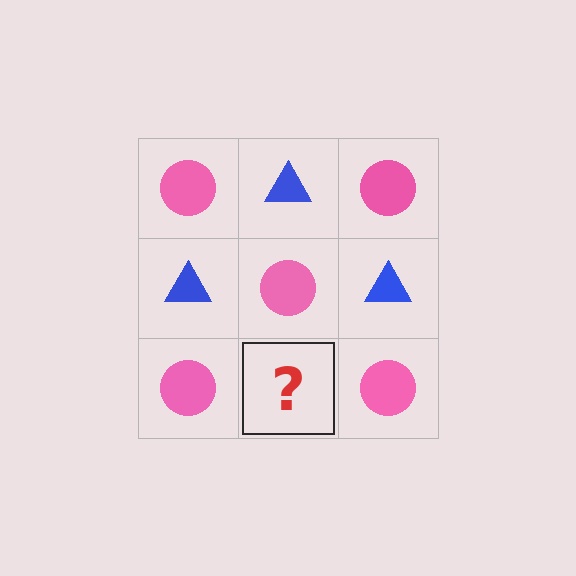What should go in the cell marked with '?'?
The missing cell should contain a blue triangle.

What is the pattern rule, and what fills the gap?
The rule is that it alternates pink circle and blue triangle in a checkerboard pattern. The gap should be filled with a blue triangle.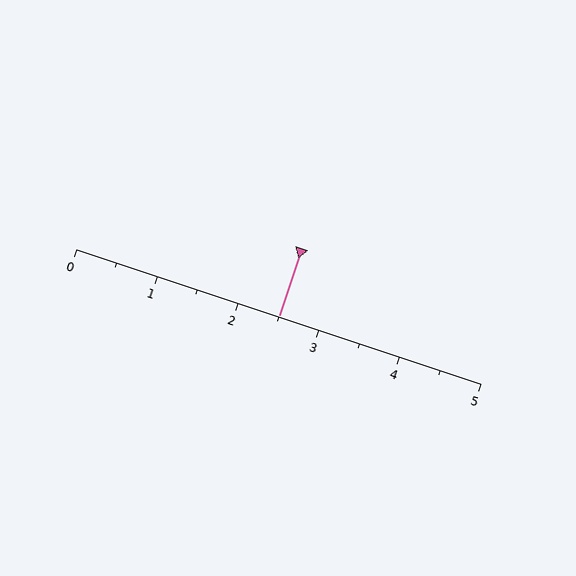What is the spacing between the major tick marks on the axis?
The major ticks are spaced 1 apart.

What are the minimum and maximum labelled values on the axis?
The axis runs from 0 to 5.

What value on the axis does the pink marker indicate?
The marker indicates approximately 2.5.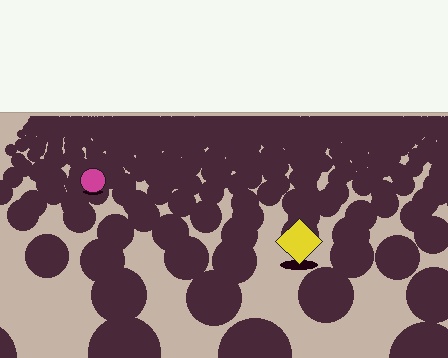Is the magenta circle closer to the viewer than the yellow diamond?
No. The yellow diamond is closer — you can tell from the texture gradient: the ground texture is coarser near it.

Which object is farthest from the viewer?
The magenta circle is farthest from the viewer. It appears smaller and the ground texture around it is denser.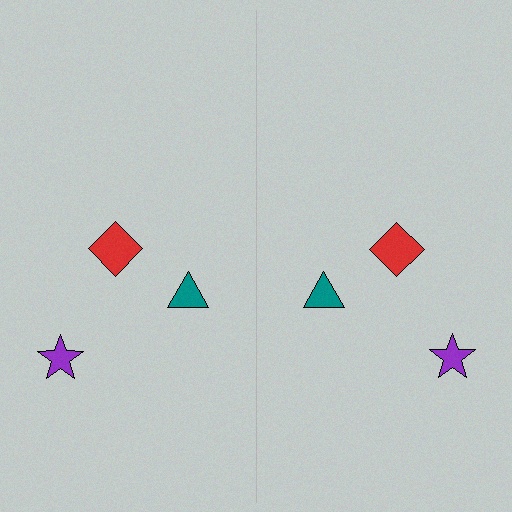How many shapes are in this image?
There are 6 shapes in this image.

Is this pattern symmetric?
Yes, this pattern has bilateral (reflection) symmetry.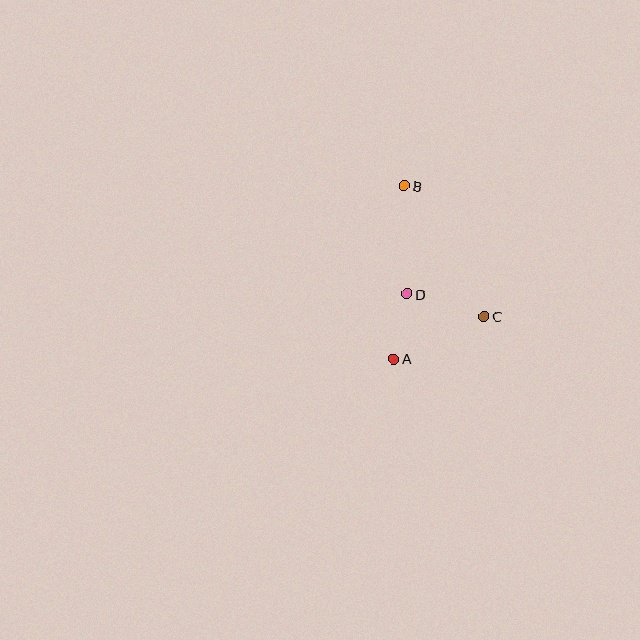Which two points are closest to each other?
Points A and D are closest to each other.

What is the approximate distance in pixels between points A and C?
The distance between A and C is approximately 100 pixels.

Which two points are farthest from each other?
Points A and B are farthest from each other.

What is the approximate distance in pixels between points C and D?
The distance between C and D is approximately 80 pixels.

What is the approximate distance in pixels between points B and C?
The distance between B and C is approximately 153 pixels.